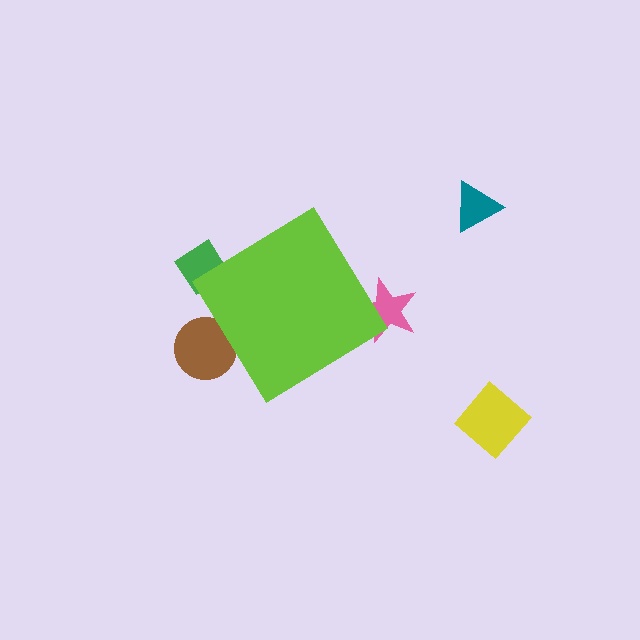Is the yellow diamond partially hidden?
No, the yellow diamond is fully visible.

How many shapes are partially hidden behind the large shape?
3 shapes are partially hidden.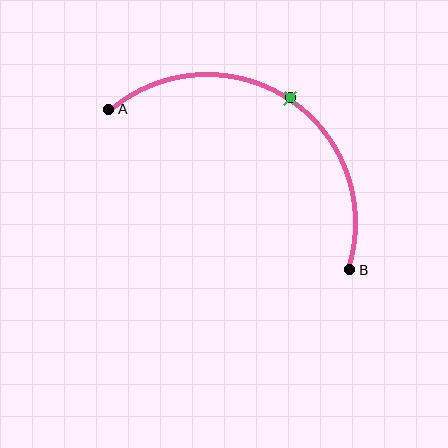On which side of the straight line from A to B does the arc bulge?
The arc bulges above and to the right of the straight line connecting A and B.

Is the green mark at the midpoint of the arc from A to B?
Yes. The green mark lies on the arc at equal arc-length from both A and B — it is the arc midpoint.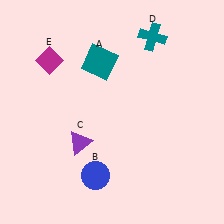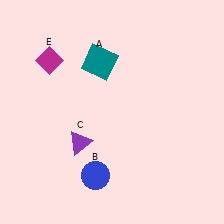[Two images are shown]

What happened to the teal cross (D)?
The teal cross (D) was removed in Image 2. It was in the top-right area of Image 1.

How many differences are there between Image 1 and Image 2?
There is 1 difference between the two images.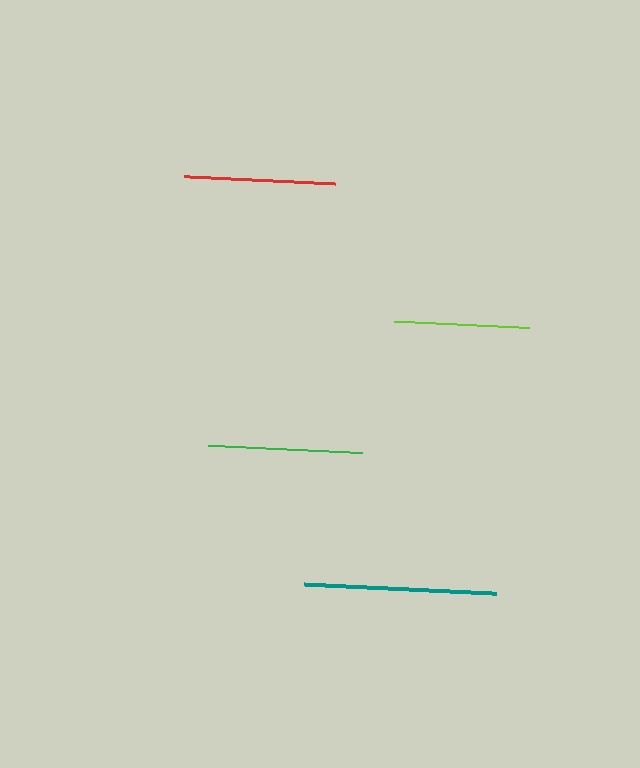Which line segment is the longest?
The teal line is the longest at approximately 193 pixels.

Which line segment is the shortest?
The lime line is the shortest at approximately 135 pixels.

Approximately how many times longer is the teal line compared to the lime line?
The teal line is approximately 1.4 times the length of the lime line.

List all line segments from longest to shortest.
From longest to shortest: teal, green, red, lime.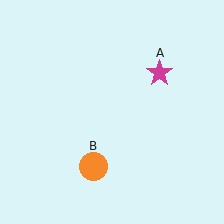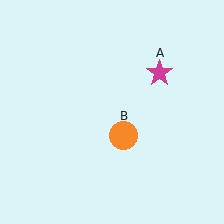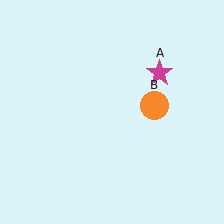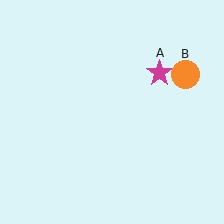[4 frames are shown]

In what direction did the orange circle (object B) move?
The orange circle (object B) moved up and to the right.